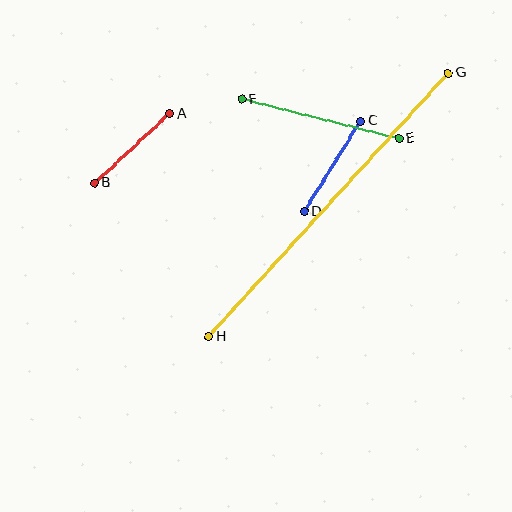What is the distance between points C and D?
The distance is approximately 107 pixels.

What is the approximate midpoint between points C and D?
The midpoint is at approximately (333, 166) pixels.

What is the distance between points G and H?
The distance is approximately 356 pixels.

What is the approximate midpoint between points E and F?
The midpoint is at approximately (320, 119) pixels.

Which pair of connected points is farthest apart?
Points G and H are farthest apart.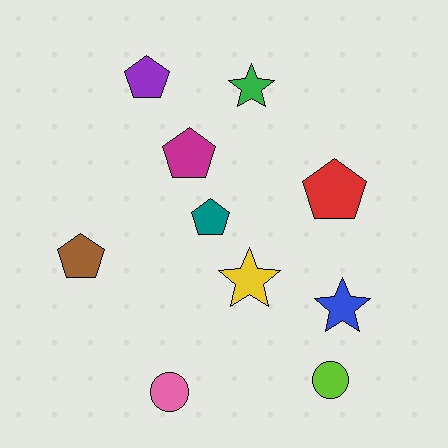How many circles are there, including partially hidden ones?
There are 2 circles.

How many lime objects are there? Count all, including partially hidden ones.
There is 1 lime object.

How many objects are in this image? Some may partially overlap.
There are 10 objects.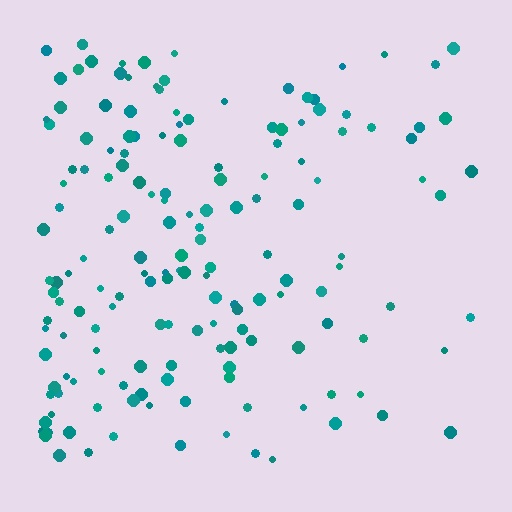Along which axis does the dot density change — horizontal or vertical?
Horizontal.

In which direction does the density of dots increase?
From right to left, with the left side densest.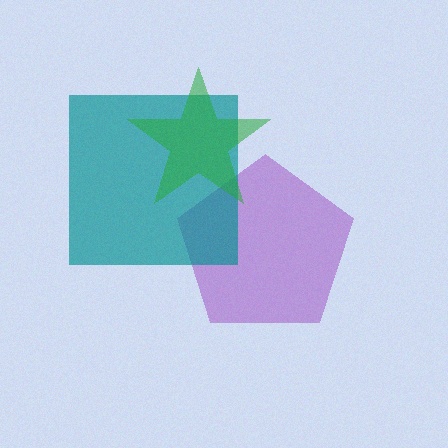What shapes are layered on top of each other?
The layered shapes are: a purple pentagon, a teal square, a green star.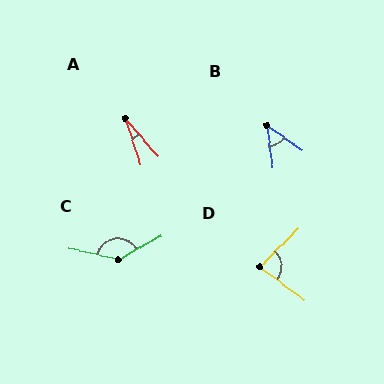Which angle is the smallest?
A, at approximately 23 degrees.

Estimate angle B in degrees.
Approximately 47 degrees.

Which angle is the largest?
C, at approximately 139 degrees.